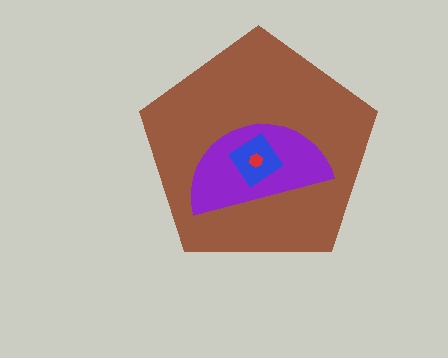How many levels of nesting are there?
4.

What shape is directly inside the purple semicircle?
The blue diamond.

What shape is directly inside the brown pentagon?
The purple semicircle.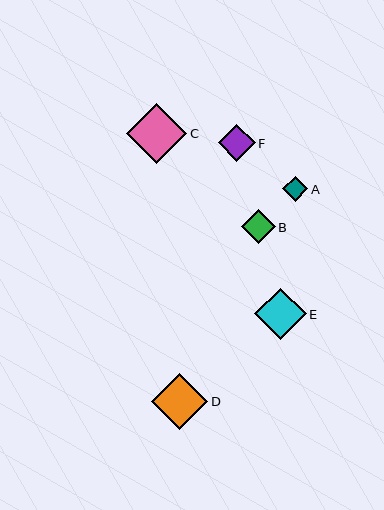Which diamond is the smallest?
Diamond A is the smallest with a size of approximately 25 pixels.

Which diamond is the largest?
Diamond C is the largest with a size of approximately 60 pixels.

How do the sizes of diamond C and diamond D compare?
Diamond C and diamond D are approximately the same size.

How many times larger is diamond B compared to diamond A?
Diamond B is approximately 1.3 times the size of diamond A.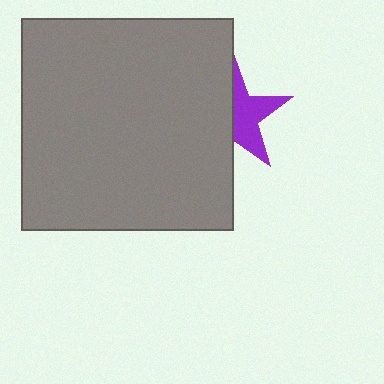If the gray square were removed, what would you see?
You would see the complete purple star.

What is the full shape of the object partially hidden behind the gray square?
The partially hidden object is a purple star.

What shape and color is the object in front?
The object in front is a gray square.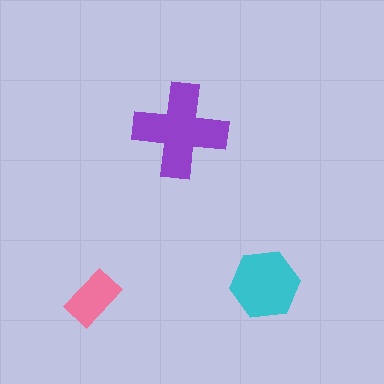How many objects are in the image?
There are 3 objects in the image.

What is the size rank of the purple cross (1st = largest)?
1st.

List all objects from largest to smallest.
The purple cross, the cyan hexagon, the pink rectangle.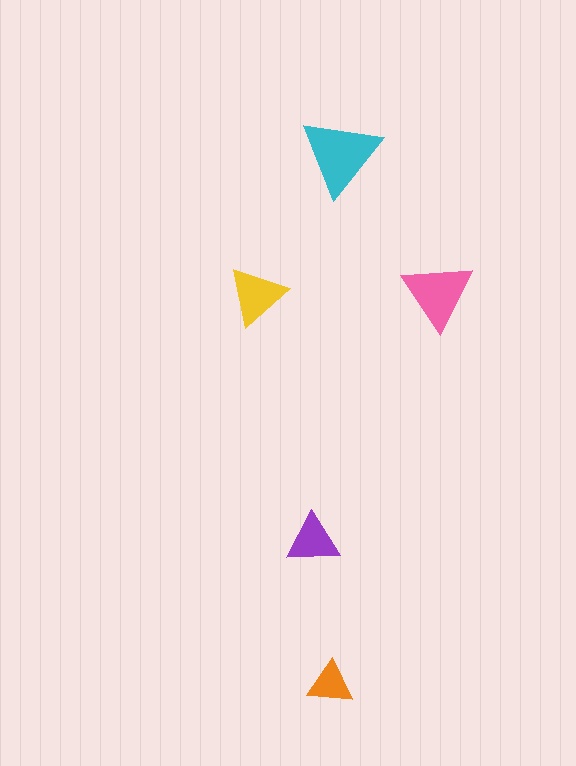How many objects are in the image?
There are 5 objects in the image.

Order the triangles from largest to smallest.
the cyan one, the pink one, the yellow one, the purple one, the orange one.